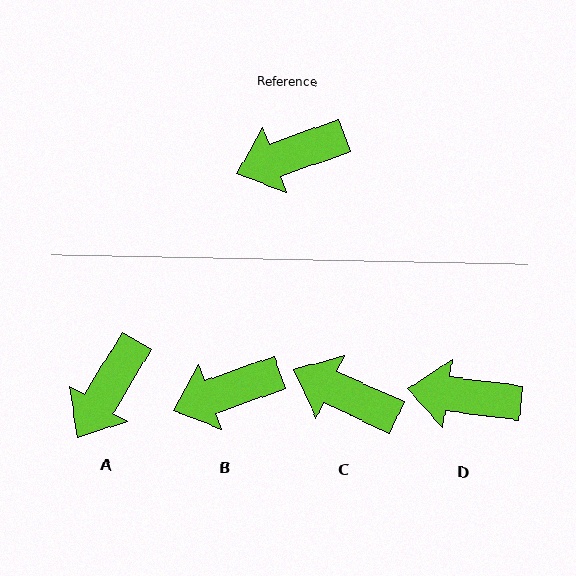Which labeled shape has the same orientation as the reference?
B.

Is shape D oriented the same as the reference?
No, it is off by about 27 degrees.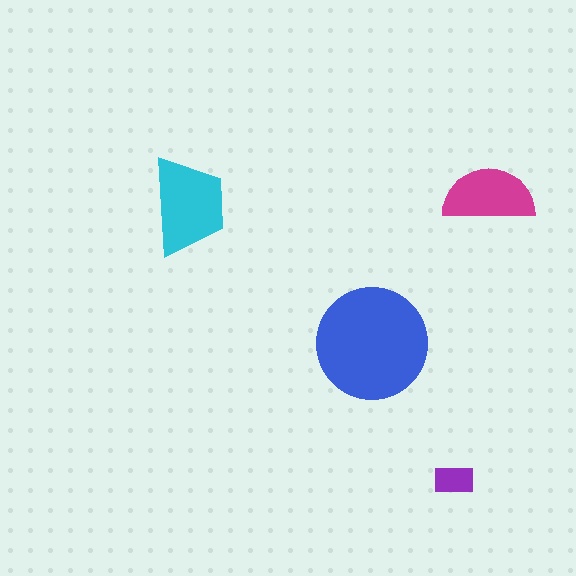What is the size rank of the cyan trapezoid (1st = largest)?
2nd.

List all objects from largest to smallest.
The blue circle, the cyan trapezoid, the magenta semicircle, the purple rectangle.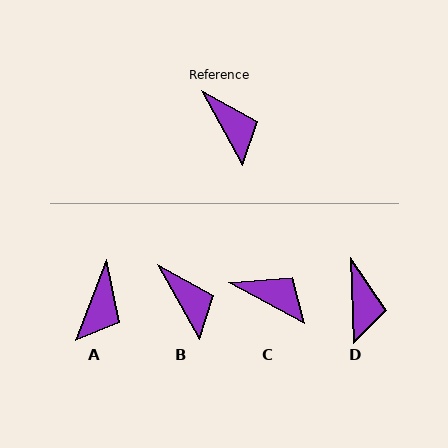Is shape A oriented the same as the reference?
No, it is off by about 50 degrees.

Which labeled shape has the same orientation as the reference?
B.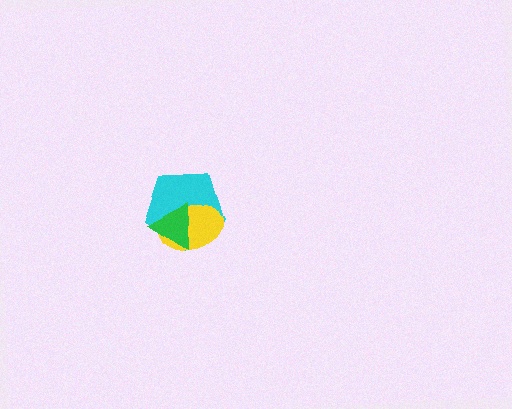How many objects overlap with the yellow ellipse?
2 objects overlap with the yellow ellipse.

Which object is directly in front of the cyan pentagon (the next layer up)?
The yellow ellipse is directly in front of the cyan pentagon.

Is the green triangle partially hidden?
No, no other shape covers it.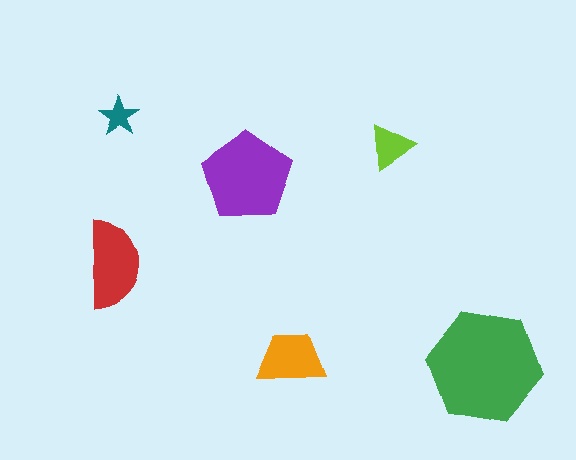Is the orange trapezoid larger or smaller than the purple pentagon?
Smaller.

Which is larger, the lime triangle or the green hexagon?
The green hexagon.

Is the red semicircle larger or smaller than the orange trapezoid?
Larger.